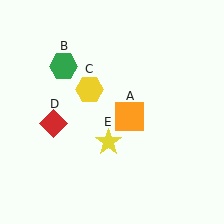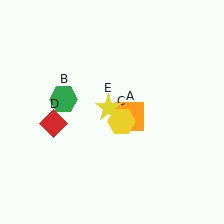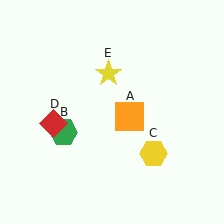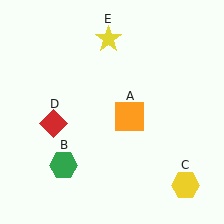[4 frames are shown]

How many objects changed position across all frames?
3 objects changed position: green hexagon (object B), yellow hexagon (object C), yellow star (object E).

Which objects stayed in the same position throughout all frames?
Orange square (object A) and red diamond (object D) remained stationary.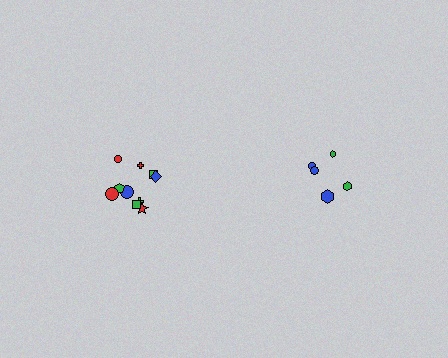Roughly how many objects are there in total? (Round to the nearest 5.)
Roughly 15 objects in total.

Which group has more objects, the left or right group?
The left group.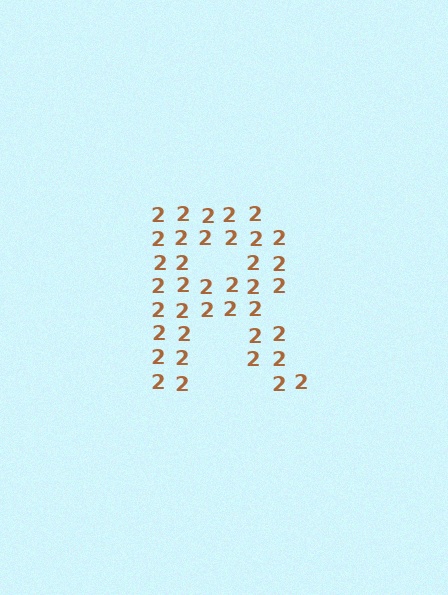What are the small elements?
The small elements are digit 2's.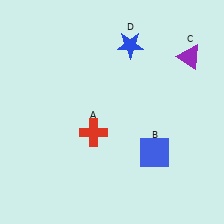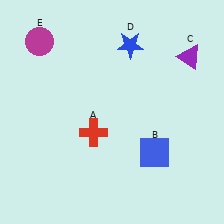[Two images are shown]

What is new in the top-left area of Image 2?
A magenta circle (E) was added in the top-left area of Image 2.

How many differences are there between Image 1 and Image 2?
There is 1 difference between the two images.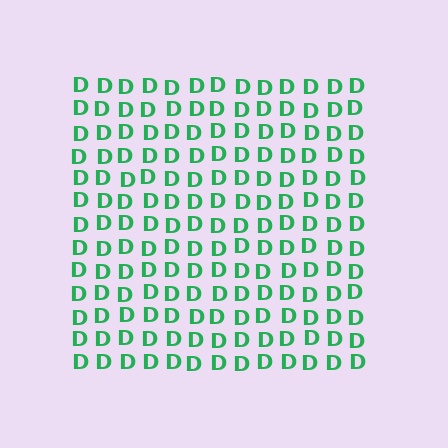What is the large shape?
The large shape is a square.